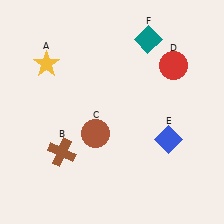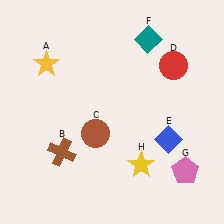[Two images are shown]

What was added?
A pink pentagon (G), a yellow star (H) were added in Image 2.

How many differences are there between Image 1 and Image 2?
There are 2 differences between the two images.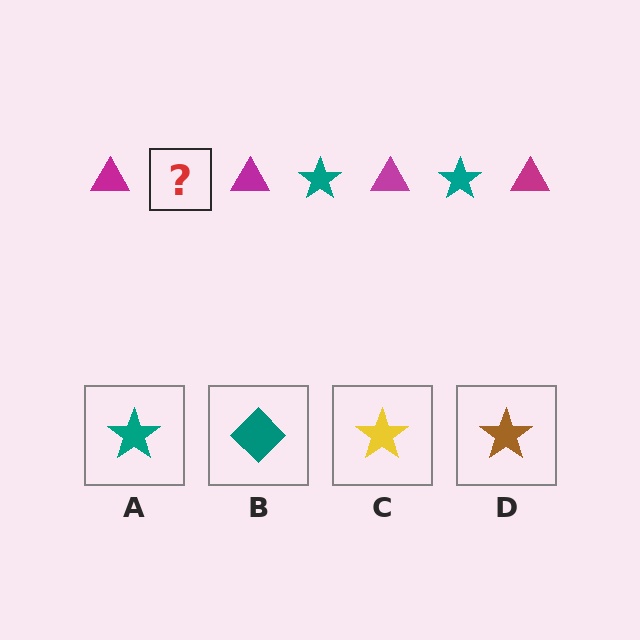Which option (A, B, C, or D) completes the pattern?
A.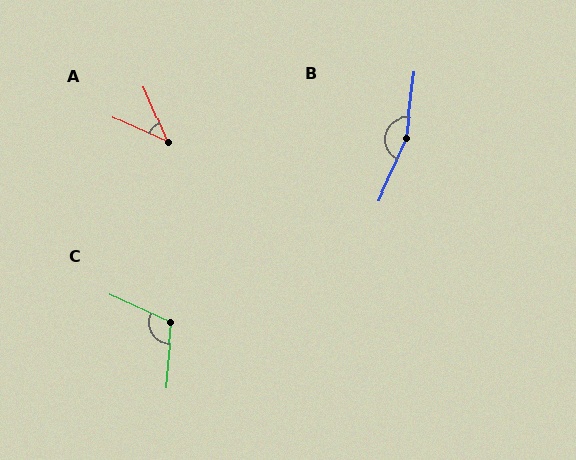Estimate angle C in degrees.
Approximately 110 degrees.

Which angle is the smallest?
A, at approximately 43 degrees.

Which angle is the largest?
B, at approximately 162 degrees.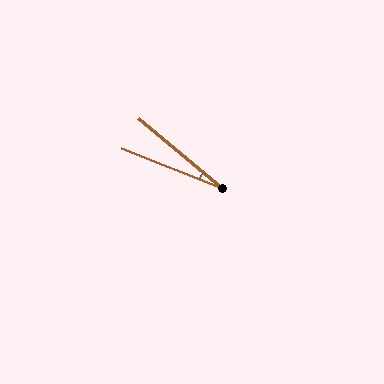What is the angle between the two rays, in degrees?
Approximately 18 degrees.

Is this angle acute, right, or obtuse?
It is acute.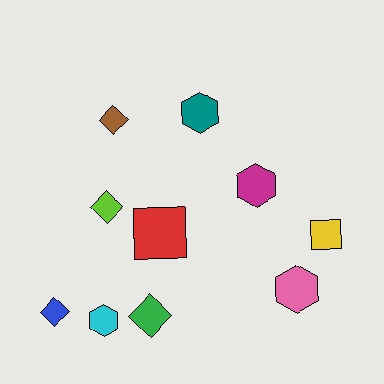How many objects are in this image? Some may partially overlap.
There are 10 objects.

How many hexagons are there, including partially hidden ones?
There are 4 hexagons.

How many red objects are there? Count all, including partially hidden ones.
There is 1 red object.